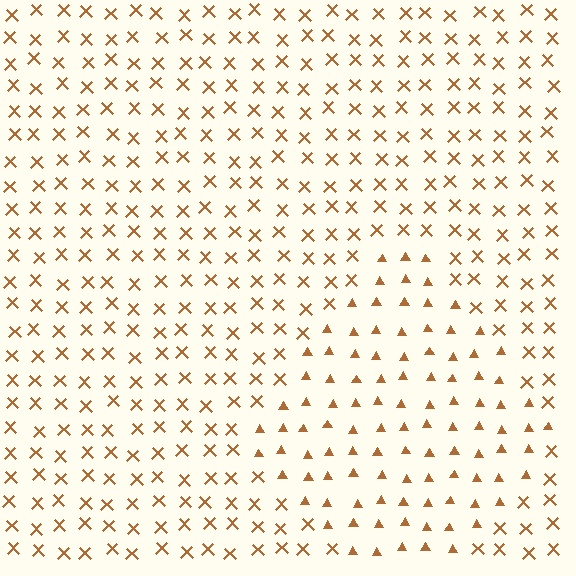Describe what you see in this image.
The image is filled with small brown elements arranged in a uniform grid. A diamond-shaped region contains triangles, while the surrounding area contains X marks. The boundary is defined purely by the change in element shape.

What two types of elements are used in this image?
The image uses triangles inside the diamond region and X marks outside it.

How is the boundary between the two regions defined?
The boundary is defined by a change in element shape: triangles inside vs. X marks outside. All elements share the same color and spacing.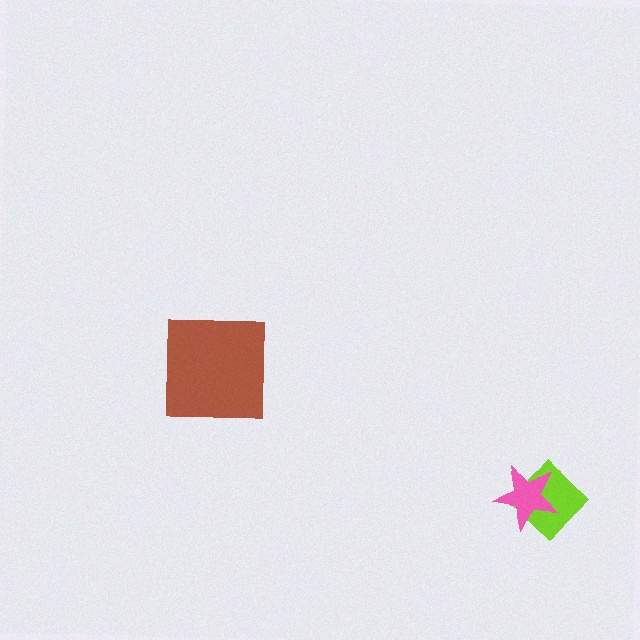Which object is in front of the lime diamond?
The pink star is in front of the lime diamond.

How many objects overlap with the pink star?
1 object overlaps with the pink star.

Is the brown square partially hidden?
No, no other shape covers it.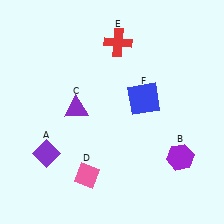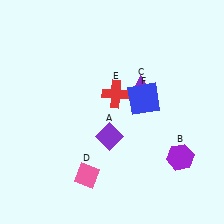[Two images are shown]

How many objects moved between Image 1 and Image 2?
3 objects moved between the two images.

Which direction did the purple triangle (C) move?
The purple triangle (C) moved right.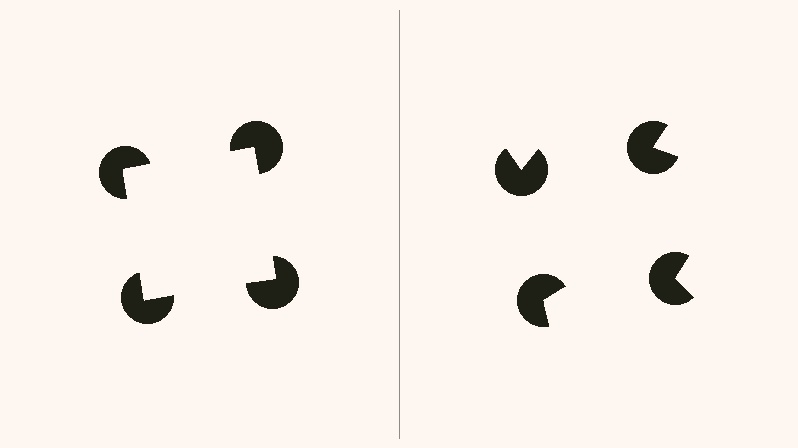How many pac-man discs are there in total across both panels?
8 — 4 on each side.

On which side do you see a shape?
An illusory square appears on the left side. On the right side the wedge cuts are rotated, so no coherent shape forms.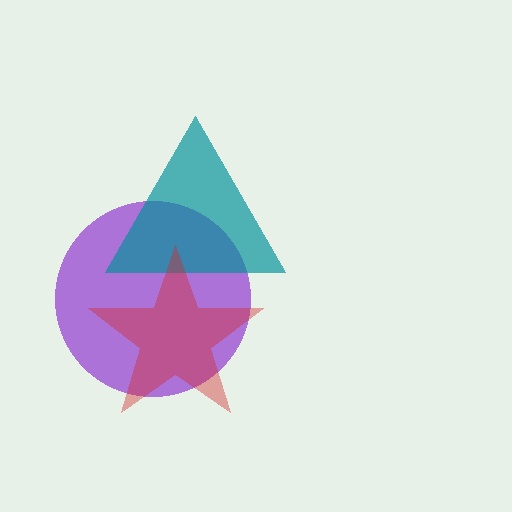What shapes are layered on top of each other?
The layered shapes are: a purple circle, a teal triangle, a red star.